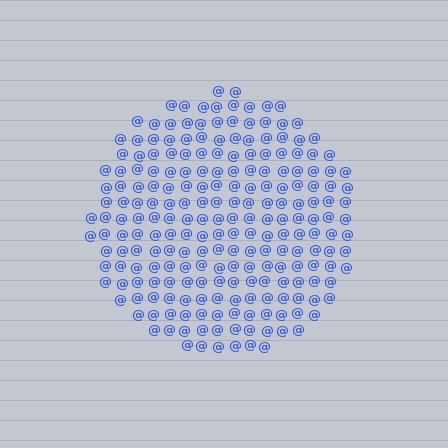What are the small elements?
The small elements are at signs.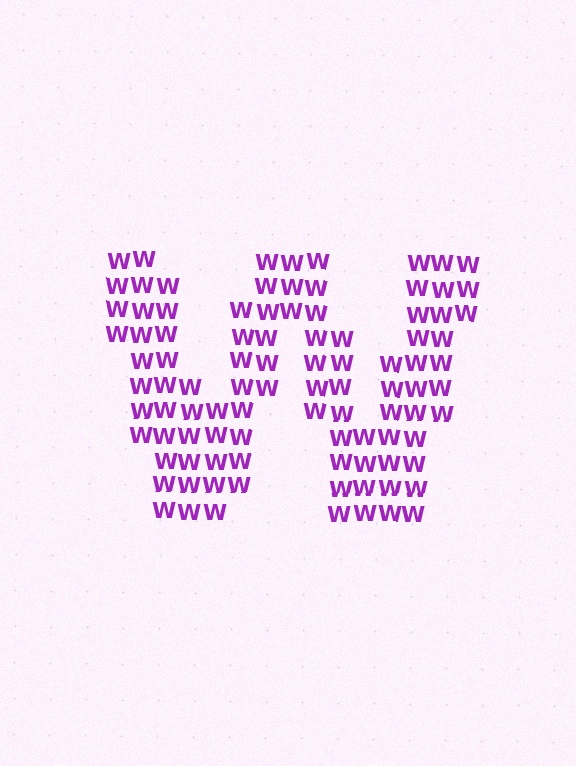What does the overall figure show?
The overall figure shows the letter W.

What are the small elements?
The small elements are letter W's.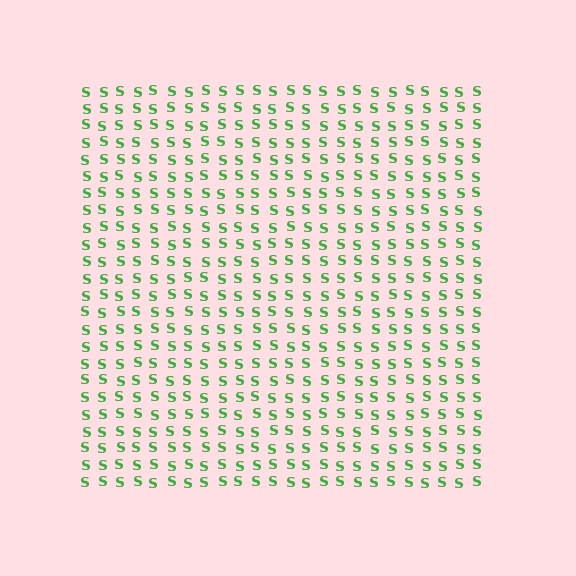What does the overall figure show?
The overall figure shows a square.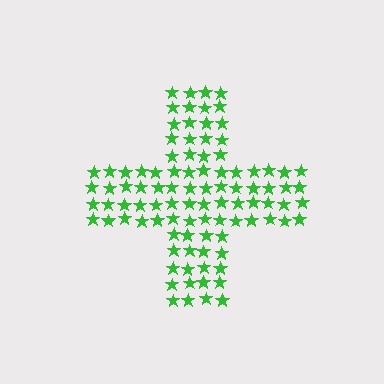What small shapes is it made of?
It is made of small stars.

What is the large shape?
The large shape is a cross.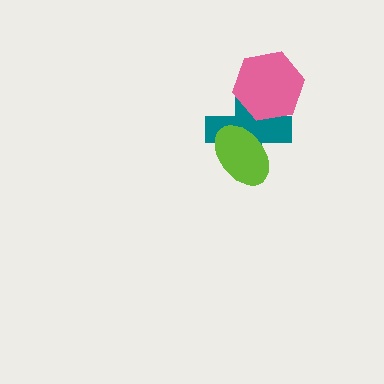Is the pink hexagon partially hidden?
No, no other shape covers it.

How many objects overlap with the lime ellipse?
1 object overlaps with the lime ellipse.